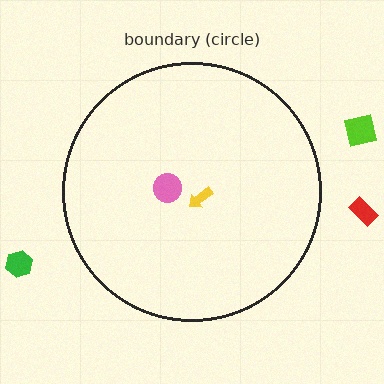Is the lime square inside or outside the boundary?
Outside.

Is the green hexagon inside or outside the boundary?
Outside.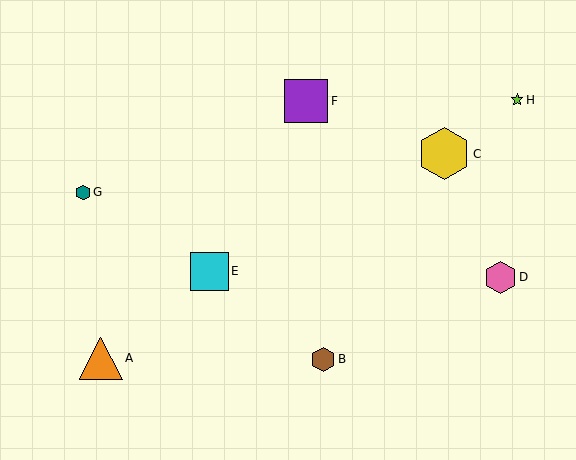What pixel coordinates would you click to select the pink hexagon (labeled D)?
Click at (500, 277) to select the pink hexagon D.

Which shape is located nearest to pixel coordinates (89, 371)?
The orange triangle (labeled A) at (101, 358) is nearest to that location.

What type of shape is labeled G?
Shape G is a teal hexagon.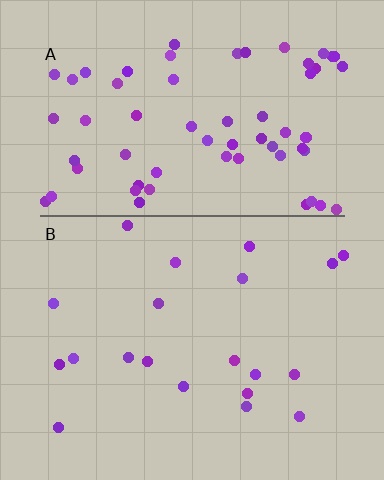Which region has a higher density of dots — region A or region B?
A (the top).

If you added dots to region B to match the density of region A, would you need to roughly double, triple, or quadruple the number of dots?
Approximately triple.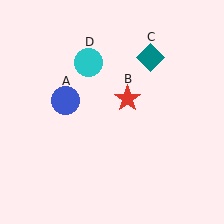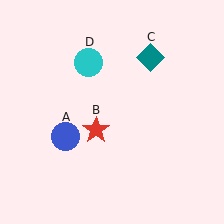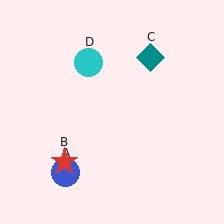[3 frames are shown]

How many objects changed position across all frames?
2 objects changed position: blue circle (object A), red star (object B).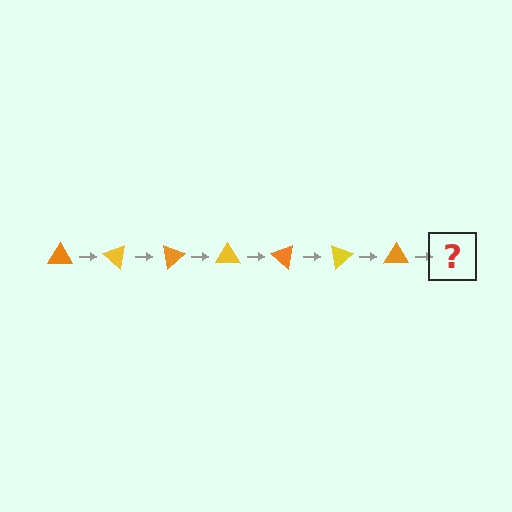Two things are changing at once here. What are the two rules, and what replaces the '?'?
The two rules are that it rotates 40 degrees each step and the color cycles through orange and yellow. The '?' should be a yellow triangle, rotated 280 degrees from the start.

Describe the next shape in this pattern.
It should be a yellow triangle, rotated 280 degrees from the start.